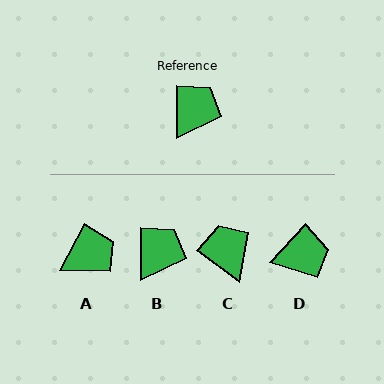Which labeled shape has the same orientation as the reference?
B.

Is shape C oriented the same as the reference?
No, it is off by about 53 degrees.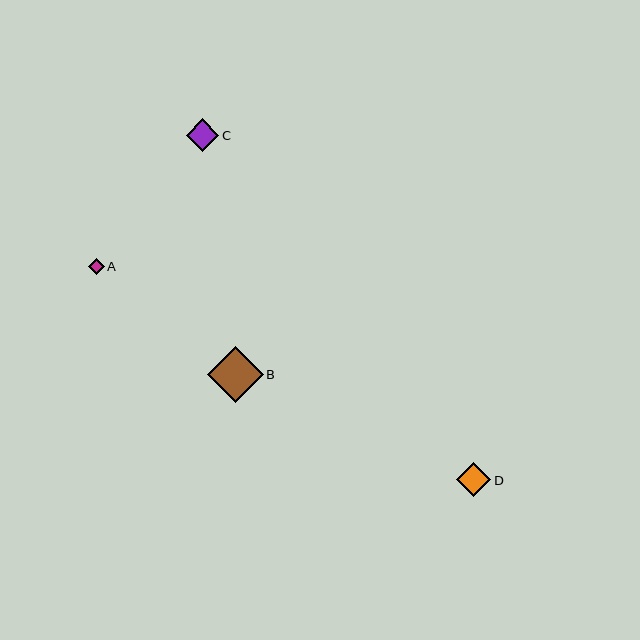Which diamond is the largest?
Diamond B is the largest with a size of approximately 56 pixels.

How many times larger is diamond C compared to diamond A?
Diamond C is approximately 2.0 times the size of diamond A.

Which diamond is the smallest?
Diamond A is the smallest with a size of approximately 16 pixels.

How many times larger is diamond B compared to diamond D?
Diamond B is approximately 1.6 times the size of diamond D.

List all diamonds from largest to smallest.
From largest to smallest: B, D, C, A.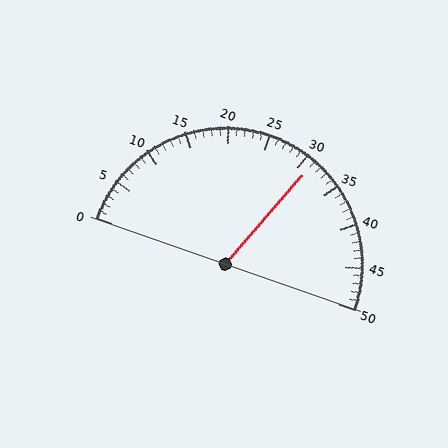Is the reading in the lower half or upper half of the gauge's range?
The reading is in the upper half of the range (0 to 50).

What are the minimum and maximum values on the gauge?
The gauge ranges from 0 to 50.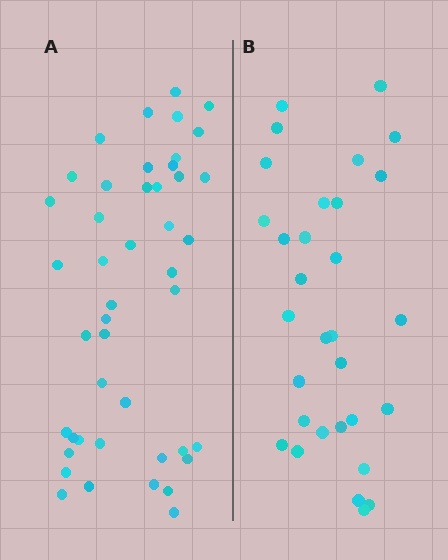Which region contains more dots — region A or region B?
Region A (the left region) has more dots.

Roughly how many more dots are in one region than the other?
Region A has approximately 15 more dots than region B.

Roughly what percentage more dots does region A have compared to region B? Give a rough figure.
About 45% more.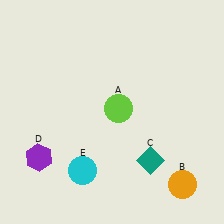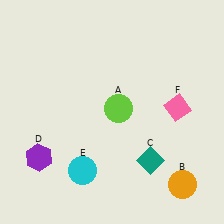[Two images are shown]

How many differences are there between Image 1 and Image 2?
There is 1 difference between the two images.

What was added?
A pink diamond (F) was added in Image 2.